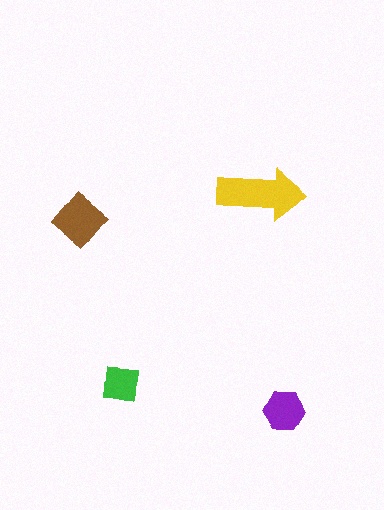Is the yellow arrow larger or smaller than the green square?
Larger.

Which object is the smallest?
The green square.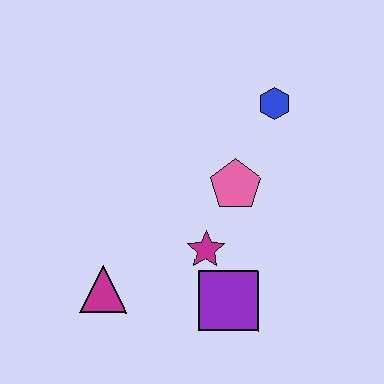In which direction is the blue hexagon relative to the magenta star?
The blue hexagon is above the magenta star.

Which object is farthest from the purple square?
The blue hexagon is farthest from the purple square.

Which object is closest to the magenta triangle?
The magenta star is closest to the magenta triangle.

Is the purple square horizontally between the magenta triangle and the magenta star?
No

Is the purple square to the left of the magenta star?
No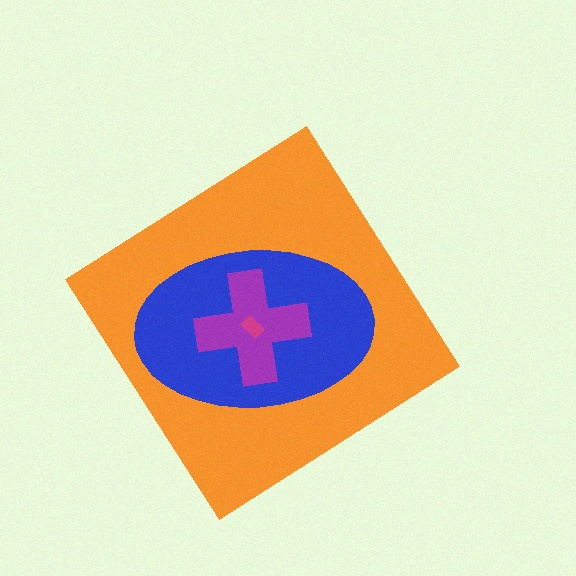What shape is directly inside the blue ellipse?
The purple cross.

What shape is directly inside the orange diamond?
The blue ellipse.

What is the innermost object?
The magenta rectangle.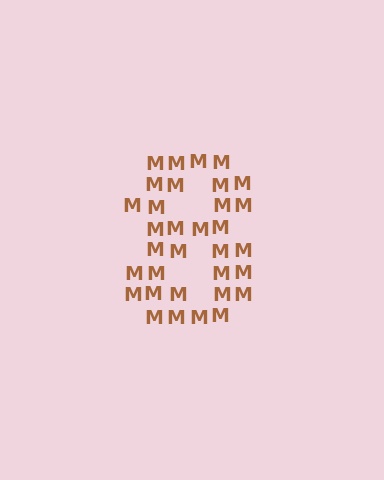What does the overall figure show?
The overall figure shows the digit 8.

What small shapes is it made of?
It is made of small letter M's.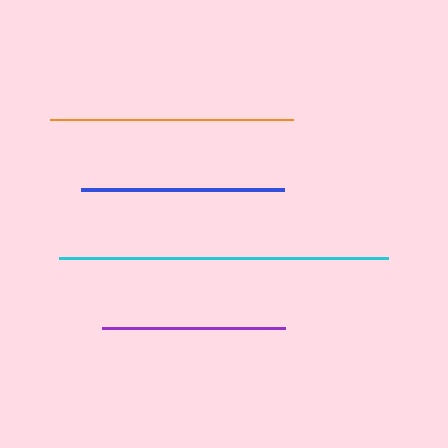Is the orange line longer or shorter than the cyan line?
The cyan line is longer than the orange line.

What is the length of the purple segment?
The purple segment is approximately 183 pixels long.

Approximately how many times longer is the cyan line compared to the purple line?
The cyan line is approximately 1.8 times the length of the purple line.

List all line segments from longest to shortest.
From longest to shortest: cyan, orange, blue, purple.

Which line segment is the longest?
The cyan line is the longest at approximately 329 pixels.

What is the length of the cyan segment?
The cyan segment is approximately 329 pixels long.